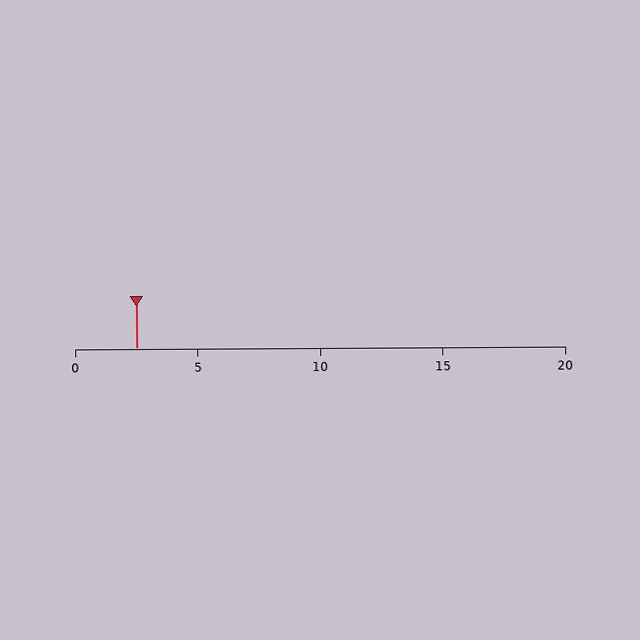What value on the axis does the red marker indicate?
The marker indicates approximately 2.5.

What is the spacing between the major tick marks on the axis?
The major ticks are spaced 5 apart.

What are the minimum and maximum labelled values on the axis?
The axis runs from 0 to 20.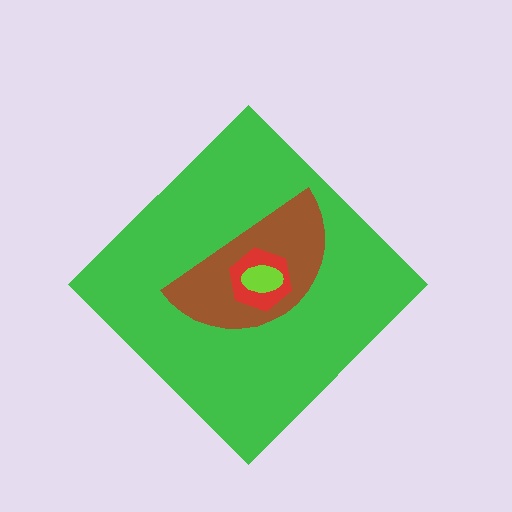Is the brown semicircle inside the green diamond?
Yes.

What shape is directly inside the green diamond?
The brown semicircle.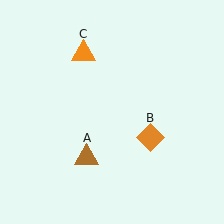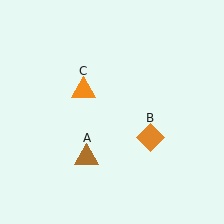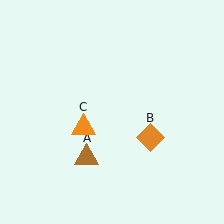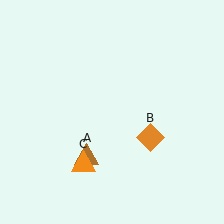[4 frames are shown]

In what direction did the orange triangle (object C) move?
The orange triangle (object C) moved down.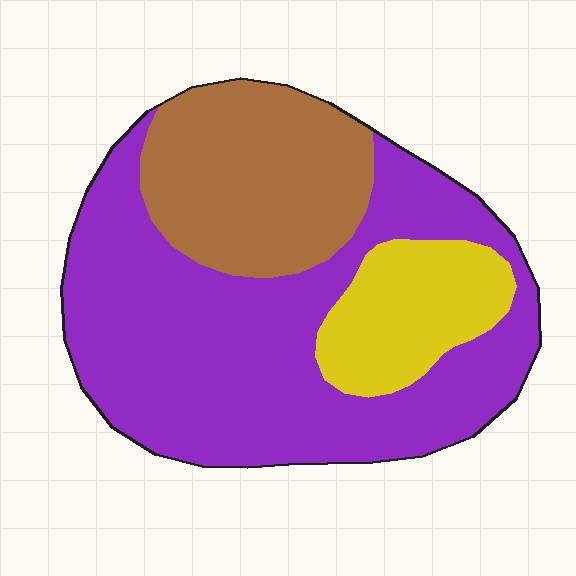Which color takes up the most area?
Purple, at roughly 60%.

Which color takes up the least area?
Yellow, at roughly 15%.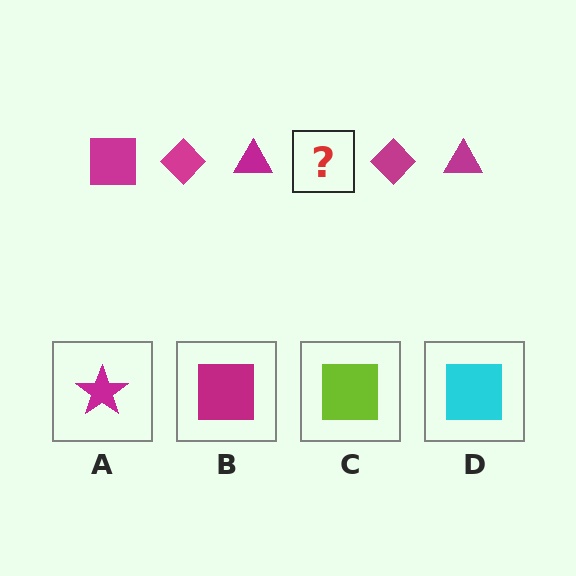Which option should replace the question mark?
Option B.